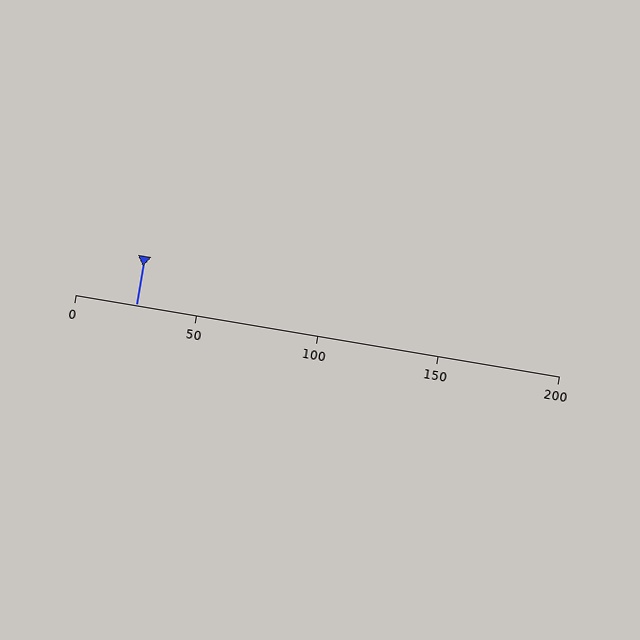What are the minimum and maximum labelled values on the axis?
The axis runs from 0 to 200.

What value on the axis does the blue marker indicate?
The marker indicates approximately 25.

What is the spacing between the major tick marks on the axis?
The major ticks are spaced 50 apart.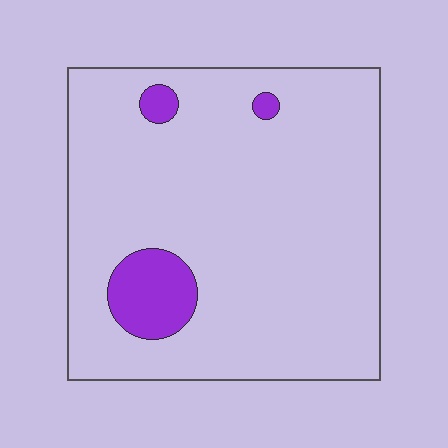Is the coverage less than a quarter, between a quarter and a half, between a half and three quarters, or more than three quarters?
Less than a quarter.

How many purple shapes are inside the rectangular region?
3.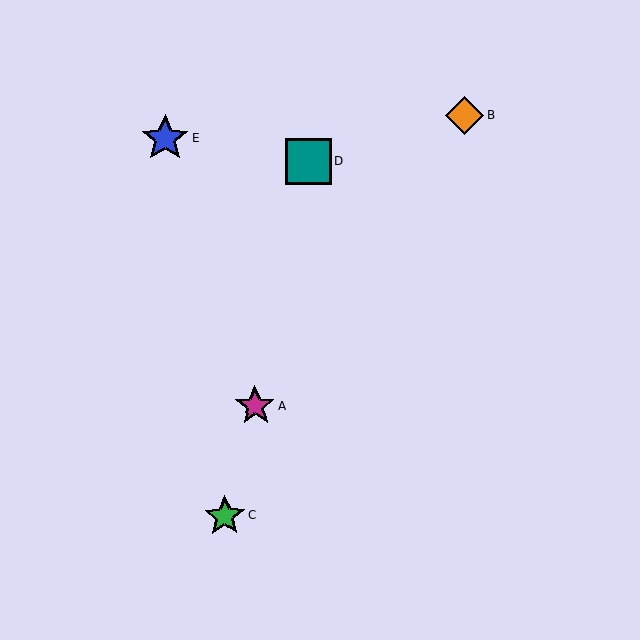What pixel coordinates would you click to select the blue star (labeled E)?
Click at (165, 138) to select the blue star E.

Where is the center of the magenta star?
The center of the magenta star is at (255, 406).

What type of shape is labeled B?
Shape B is an orange diamond.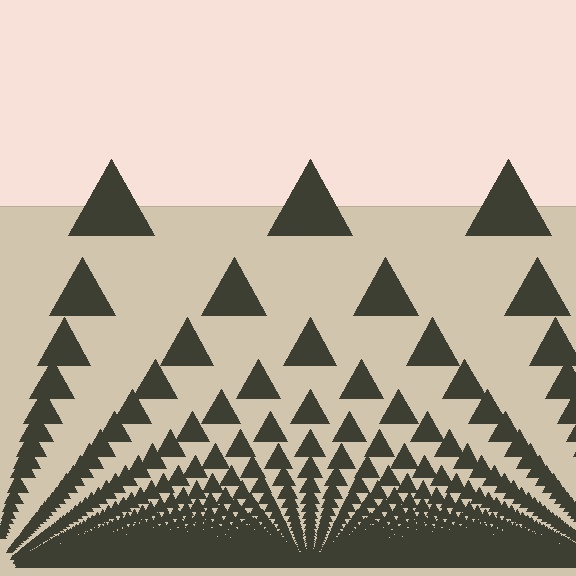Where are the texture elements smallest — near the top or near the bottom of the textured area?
Near the bottom.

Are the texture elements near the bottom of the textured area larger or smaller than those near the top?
Smaller. The gradient is inverted — elements near the bottom are smaller and denser.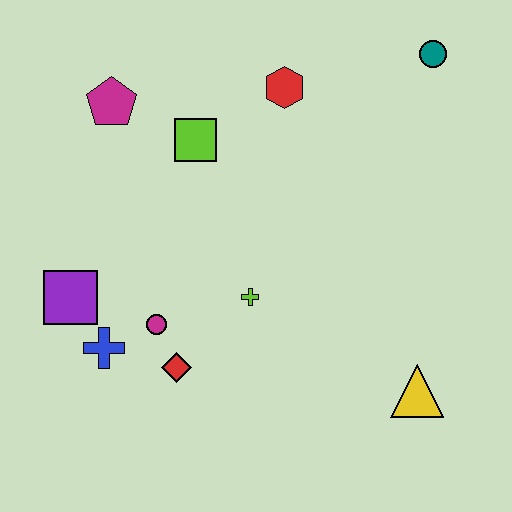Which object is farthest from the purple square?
The teal circle is farthest from the purple square.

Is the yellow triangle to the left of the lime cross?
No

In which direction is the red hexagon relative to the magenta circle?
The red hexagon is above the magenta circle.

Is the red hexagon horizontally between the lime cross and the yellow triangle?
Yes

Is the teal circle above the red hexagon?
Yes